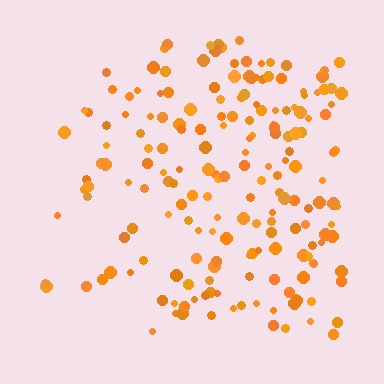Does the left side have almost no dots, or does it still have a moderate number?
Still a moderate number, just noticeably fewer than the right.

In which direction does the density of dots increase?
From left to right, with the right side densest.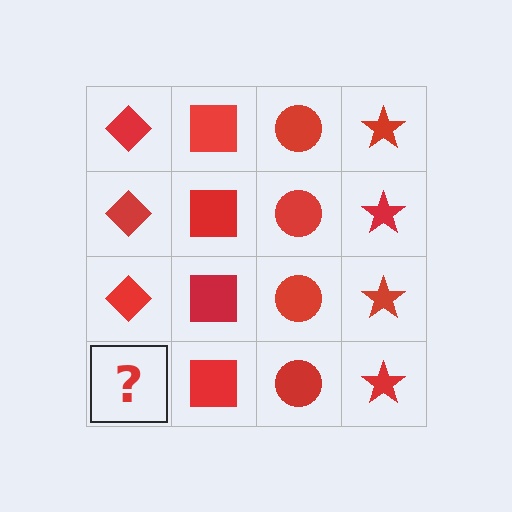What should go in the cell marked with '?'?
The missing cell should contain a red diamond.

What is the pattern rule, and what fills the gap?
The rule is that each column has a consistent shape. The gap should be filled with a red diamond.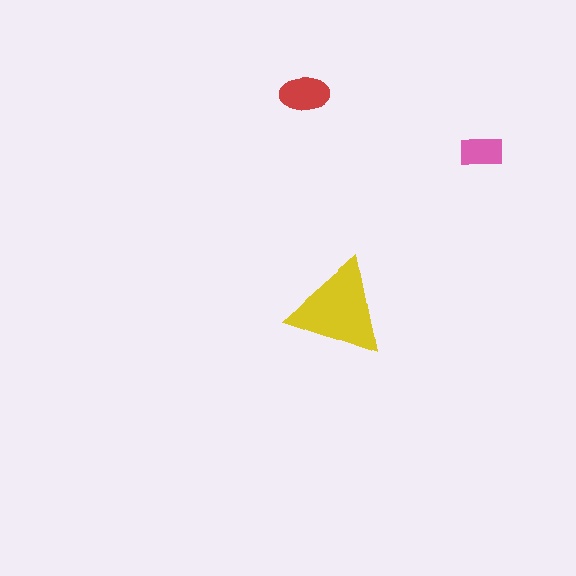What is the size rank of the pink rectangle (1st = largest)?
3rd.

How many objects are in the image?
There are 3 objects in the image.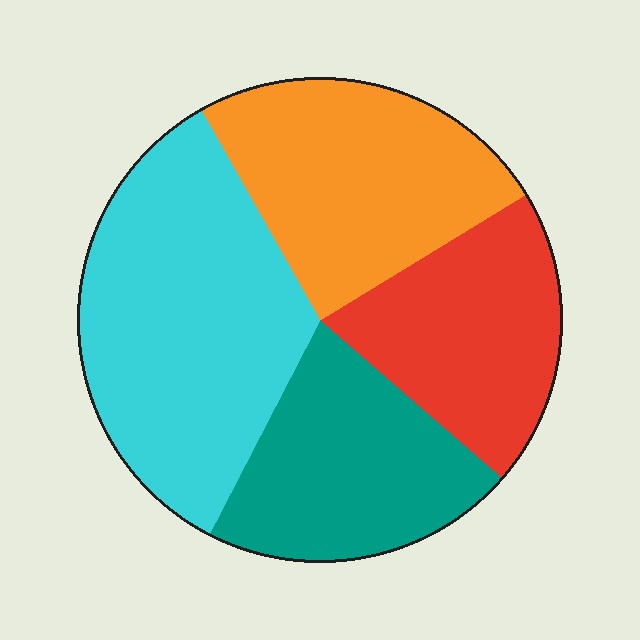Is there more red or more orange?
Orange.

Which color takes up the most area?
Cyan, at roughly 35%.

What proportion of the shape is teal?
Teal takes up about one fifth (1/5) of the shape.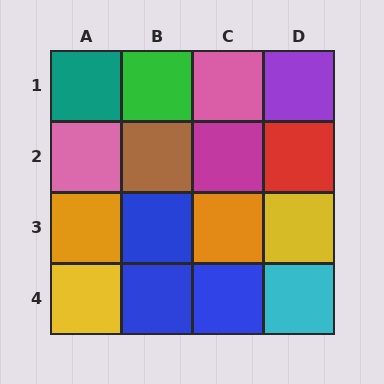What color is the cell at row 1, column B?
Green.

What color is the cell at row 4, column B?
Blue.